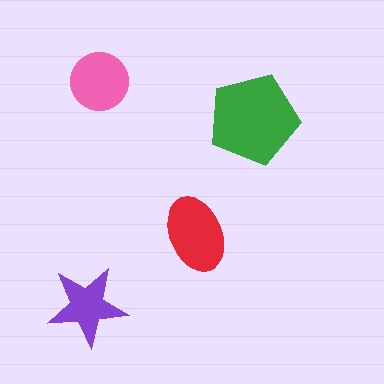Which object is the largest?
The green pentagon.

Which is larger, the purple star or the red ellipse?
The red ellipse.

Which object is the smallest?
The purple star.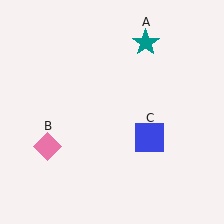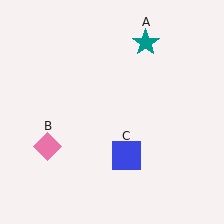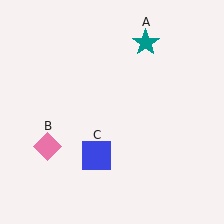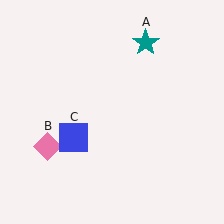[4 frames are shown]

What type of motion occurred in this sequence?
The blue square (object C) rotated clockwise around the center of the scene.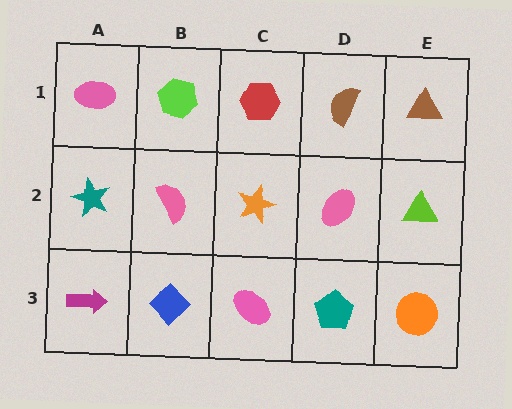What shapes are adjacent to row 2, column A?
A pink ellipse (row 1, column A), a magenta arrow (row 3, column A), a pink semicircle (row 2, column B).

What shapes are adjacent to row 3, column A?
A teal star (row 2, column A), a blue diamond (row 3, column B).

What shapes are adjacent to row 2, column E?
A brown triangle (row 1, column E), an orange circle (row 3, column E), a pink ellipse (row 2, column D).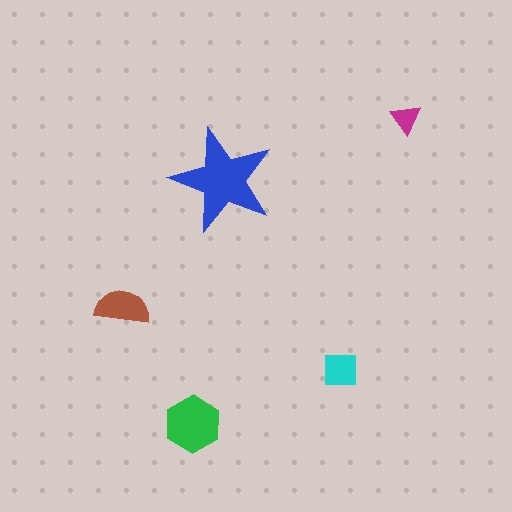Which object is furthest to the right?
The magenta triangle is rightmost.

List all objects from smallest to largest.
The magenta triangle, the cyan square, the brown semicircle, the green hexagon, the blue star.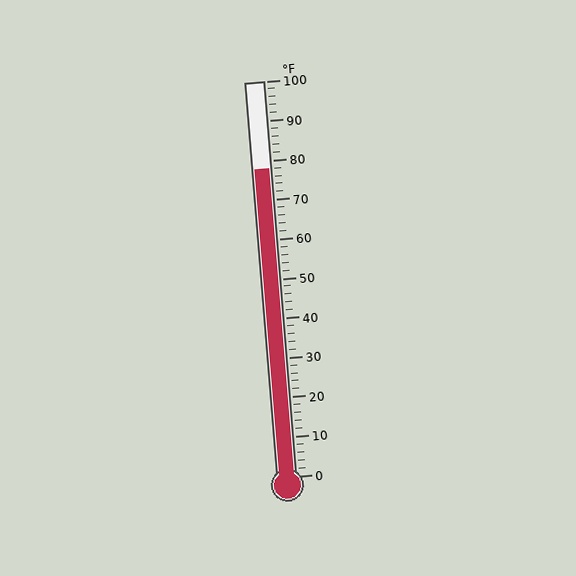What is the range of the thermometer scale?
The thermometer scale ranges from 0°F to 100°F.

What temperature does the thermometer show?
The thermometer shows approximately 78°F.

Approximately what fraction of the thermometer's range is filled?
The thermometer is filled to approximately 80% of its range.